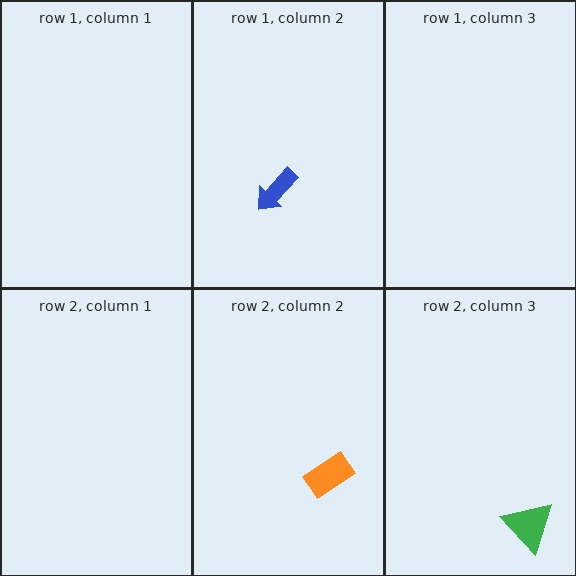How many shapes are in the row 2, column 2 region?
1.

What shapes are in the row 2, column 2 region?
The orange rectangle.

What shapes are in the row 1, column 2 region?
The blue arrow.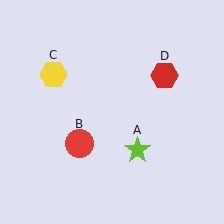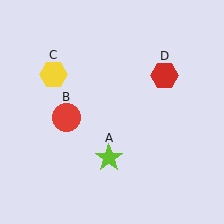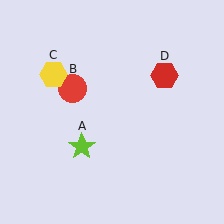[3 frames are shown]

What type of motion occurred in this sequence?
The lime star (object A), red circle (object B) rotated clockwise around the center of the scene.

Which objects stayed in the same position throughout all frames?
Yellow hexagon (object C) and red hexagon (object D) remained stationary.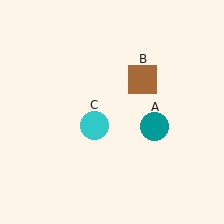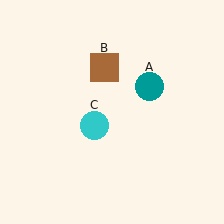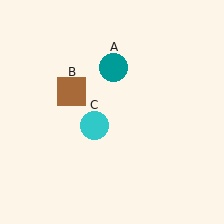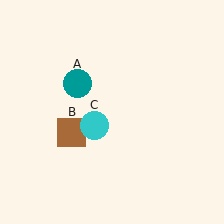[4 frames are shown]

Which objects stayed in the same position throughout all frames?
Cyan circle (object C) remained stationary.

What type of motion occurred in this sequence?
The teal circle (object A), brown square (object B) rotated counterclockwise around the center of the scene.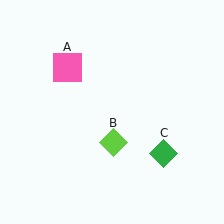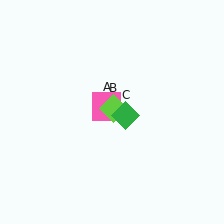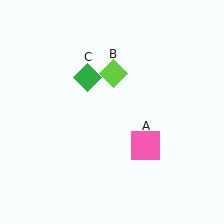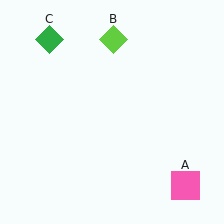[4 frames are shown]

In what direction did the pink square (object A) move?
The pink square (object A) moved down and to the right.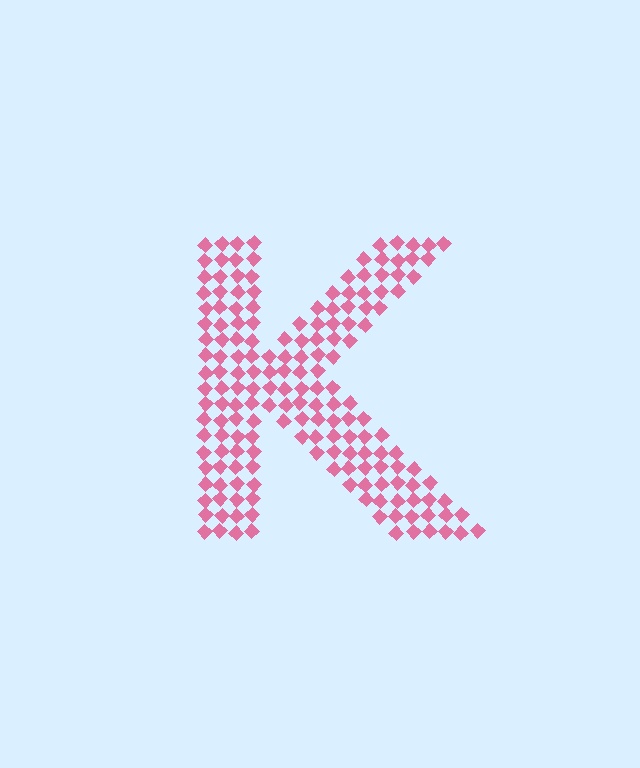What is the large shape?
The large shape is the letter K.